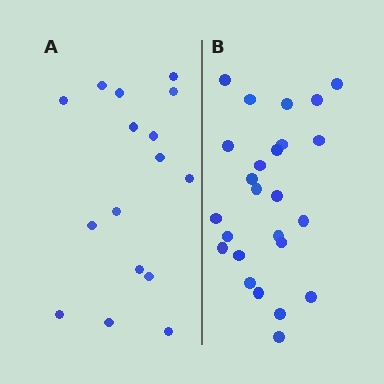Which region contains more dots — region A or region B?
Region B (the right region) has more dots.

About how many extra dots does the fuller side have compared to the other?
Region B has roughly 8 or so more dots than region A.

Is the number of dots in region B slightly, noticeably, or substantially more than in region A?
Region B has substantially more. The ratio is roughly 1.6 to 1.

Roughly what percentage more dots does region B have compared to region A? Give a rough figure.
About 55% more.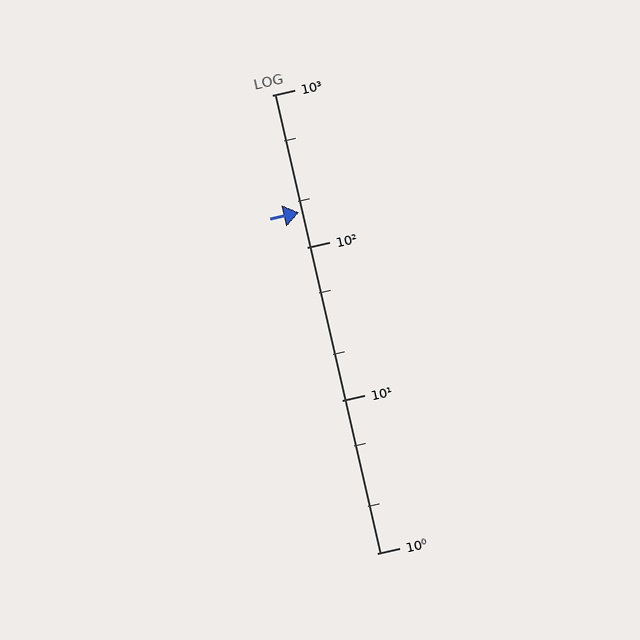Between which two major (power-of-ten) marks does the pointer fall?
The pointer is between 100 and 1000.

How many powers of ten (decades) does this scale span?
The scale spans 3 decades, from 1 to 1000.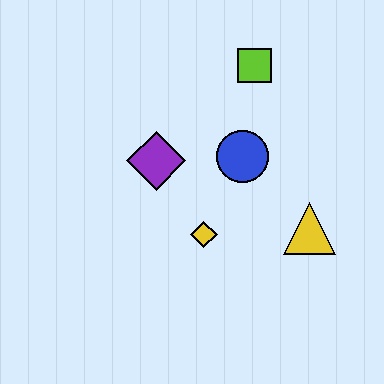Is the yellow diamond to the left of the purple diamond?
No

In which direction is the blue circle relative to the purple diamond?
The blue circle is to the right of the purple diamond.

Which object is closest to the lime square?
The blue circle is closest to the lime square.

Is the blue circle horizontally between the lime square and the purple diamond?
Yes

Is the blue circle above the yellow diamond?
Yes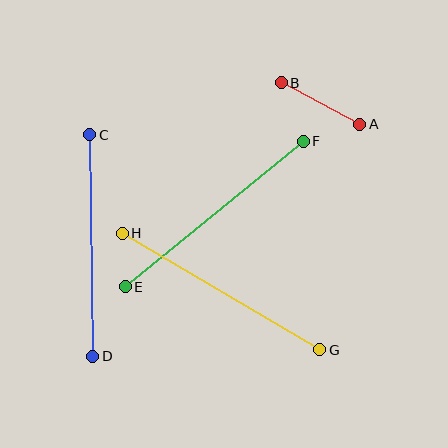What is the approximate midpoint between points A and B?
The midpoint is at approximately (320, 103) pixels.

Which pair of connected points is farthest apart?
Points E and F are farthest apart.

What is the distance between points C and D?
The distance is approximately 222 pixels.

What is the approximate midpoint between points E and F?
The midpoint is at approximately (214, 214) pixels.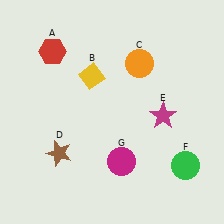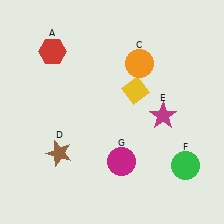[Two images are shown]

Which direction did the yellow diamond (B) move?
The yellow diamond (B) moved right.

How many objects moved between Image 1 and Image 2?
1 object moved between the two images.